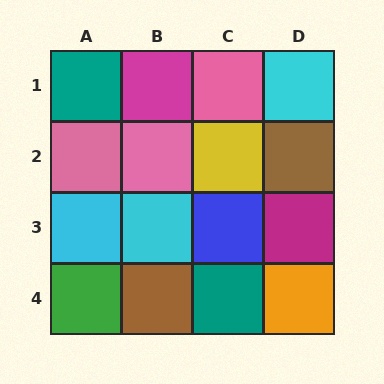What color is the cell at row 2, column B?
Pink.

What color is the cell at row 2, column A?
Pink.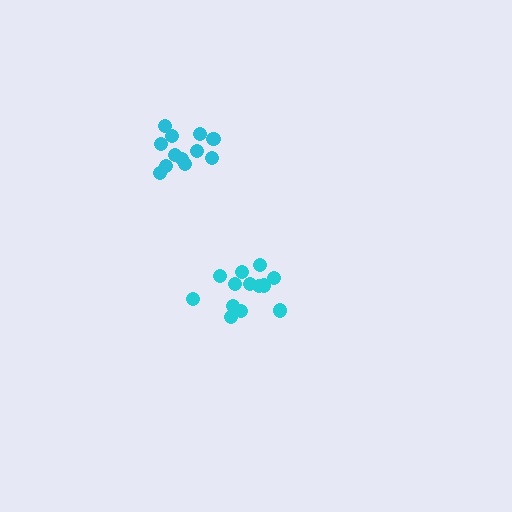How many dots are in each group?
Group 1: 12 dots, Group 2: 14 dots (26 total).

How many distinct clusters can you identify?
There are 2 distinct clusters.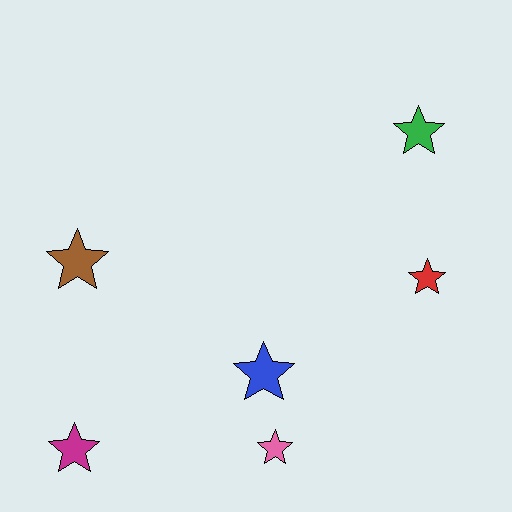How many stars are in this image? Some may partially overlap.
There are 6 stars.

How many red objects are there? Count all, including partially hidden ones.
There is 1 red object.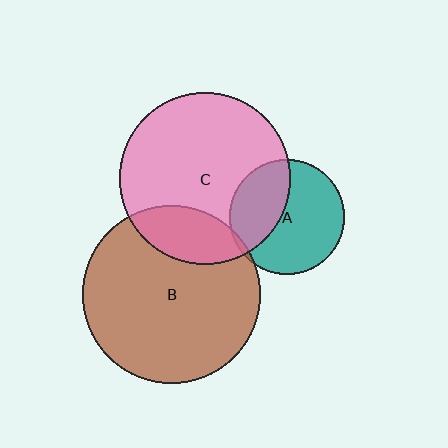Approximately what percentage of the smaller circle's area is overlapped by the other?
Approximately 5%.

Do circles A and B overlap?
Yes.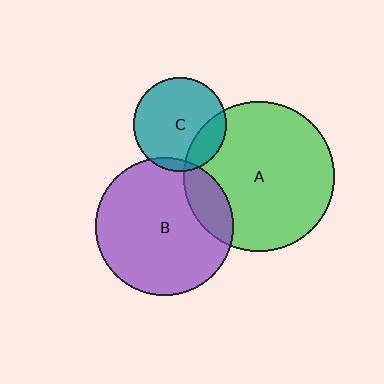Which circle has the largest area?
Circle A (green).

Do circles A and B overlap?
Yes.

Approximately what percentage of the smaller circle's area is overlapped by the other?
Approximately 15%.